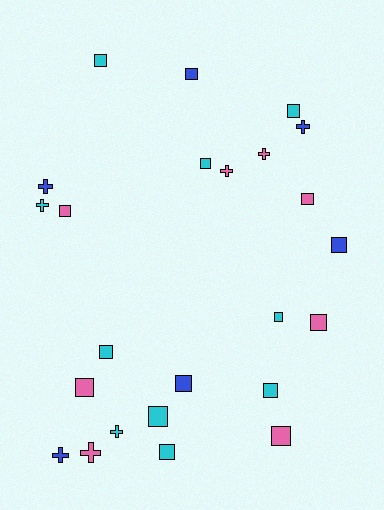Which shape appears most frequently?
Square, with 16 objects.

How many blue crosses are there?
There are 3 blue crosses.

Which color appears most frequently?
Cyan, with 10 objects.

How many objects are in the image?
There are 24 objects.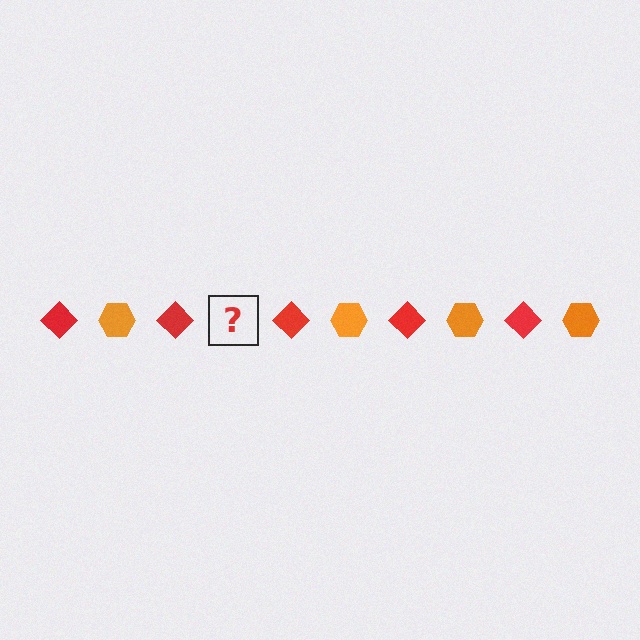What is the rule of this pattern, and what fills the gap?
The rule is that the pattern alternates between red diamond and orange hexagon. The gap should be filled with an orange hexagon.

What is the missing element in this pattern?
The missing element is an orange hexagon.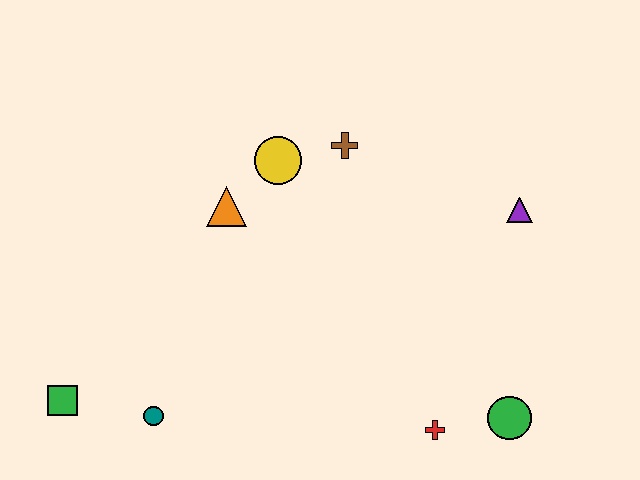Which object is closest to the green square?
The teal circle is closest to the green square.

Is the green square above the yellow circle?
No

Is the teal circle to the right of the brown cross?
No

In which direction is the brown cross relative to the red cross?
The brown cross is above the red cross.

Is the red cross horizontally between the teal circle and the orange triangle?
No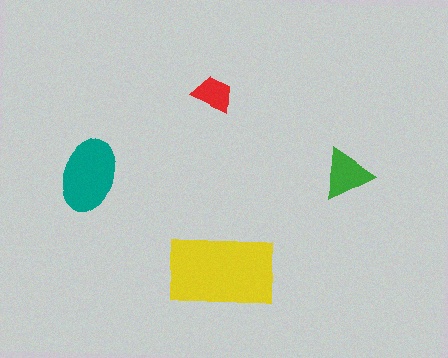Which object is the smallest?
The red trapezoid.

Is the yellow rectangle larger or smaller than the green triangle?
Larger.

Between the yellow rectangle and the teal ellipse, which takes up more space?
The yellow rectangle.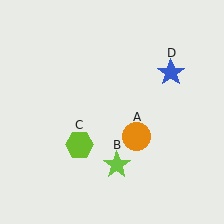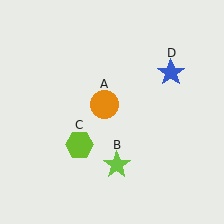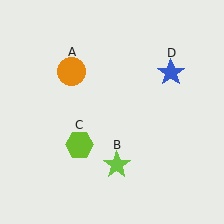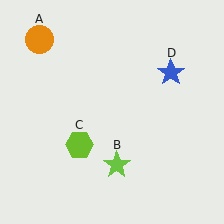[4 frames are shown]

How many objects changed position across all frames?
1 object changed position: orange circle (object A).